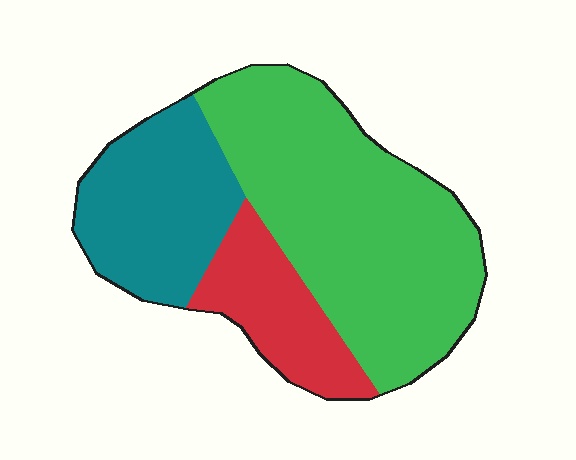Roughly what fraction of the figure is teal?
Teal covers around 25% of the figure.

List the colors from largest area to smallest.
From largest to smallest: green, teal, red.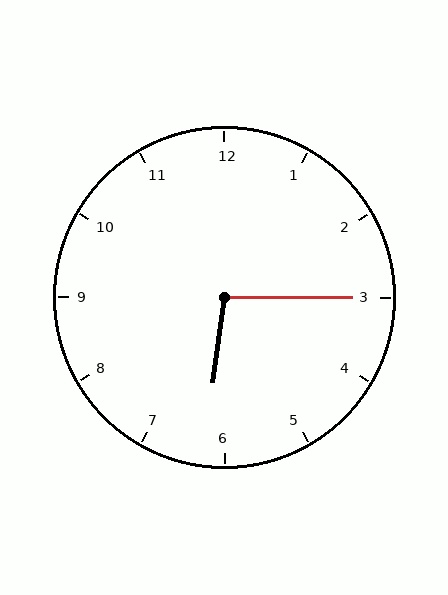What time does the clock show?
6:15.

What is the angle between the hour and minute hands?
Approximately 98 degrees.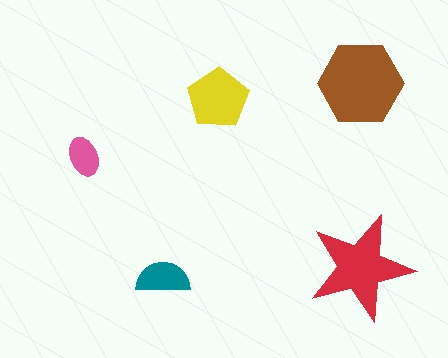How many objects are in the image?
There are 5 objects in the image.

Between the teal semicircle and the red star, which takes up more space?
The red star.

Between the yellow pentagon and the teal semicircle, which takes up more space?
The yellow pentagon.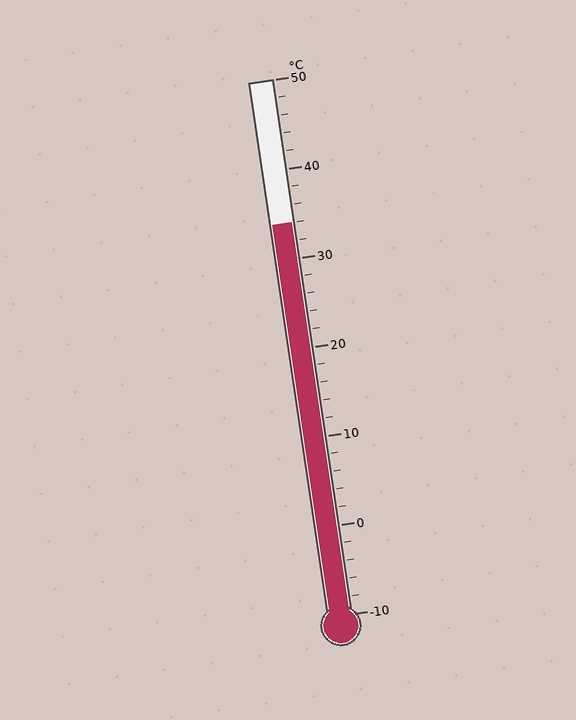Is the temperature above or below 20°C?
The temperature is above 20°C.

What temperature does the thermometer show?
The thermometer shows approximately 34°C.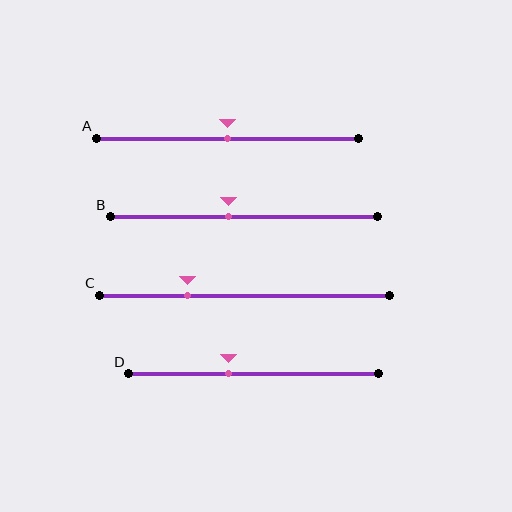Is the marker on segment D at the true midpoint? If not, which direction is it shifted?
No, the marker on segment D is shifted to the left by about 10% of the segment length.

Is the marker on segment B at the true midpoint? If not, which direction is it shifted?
No, the marker on segment B is shifted to the left by about 6% of the segment length.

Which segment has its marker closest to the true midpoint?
Segment A has its marker closest to the true midpoint.